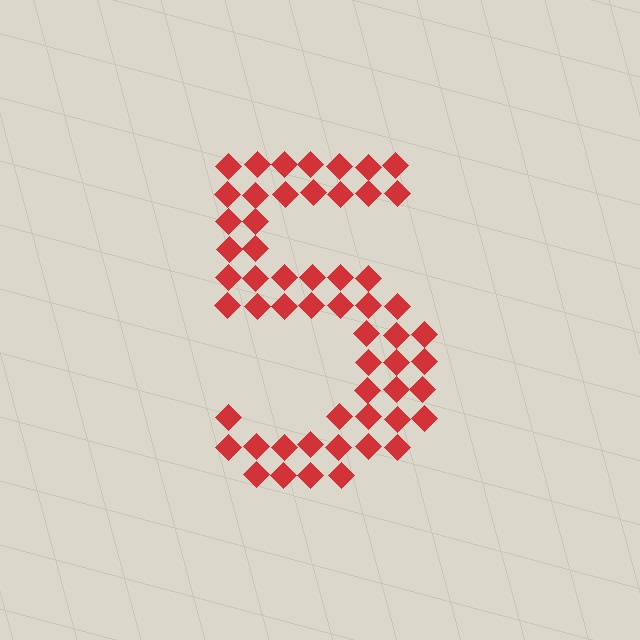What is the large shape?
The large shape is the digit 5.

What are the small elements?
The small elements are diamonds.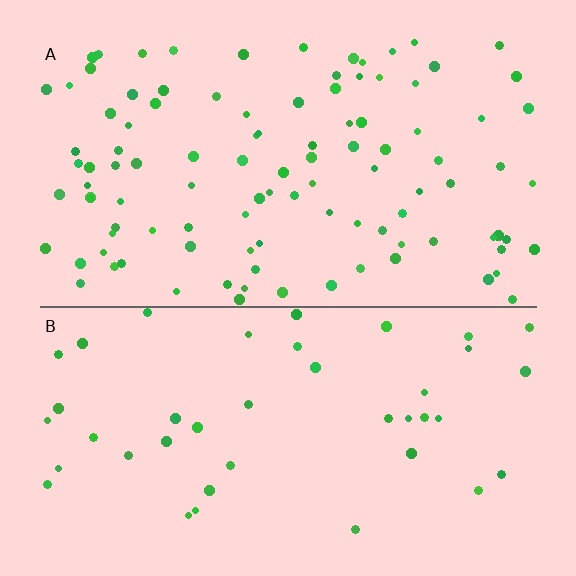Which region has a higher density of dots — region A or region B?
A (the top).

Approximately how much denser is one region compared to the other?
Approximately 2.5× — region A over region B.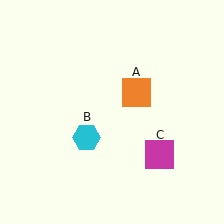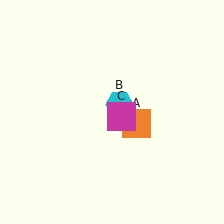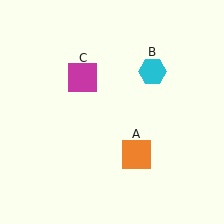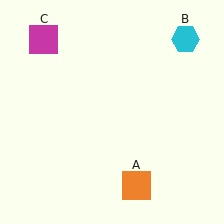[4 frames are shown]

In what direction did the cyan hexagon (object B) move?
The cyan hexagon (object B) moved up and to the right.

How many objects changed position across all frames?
3 objects changed position: orange square (object A), cyan hexagon (object B), magenta square (object C).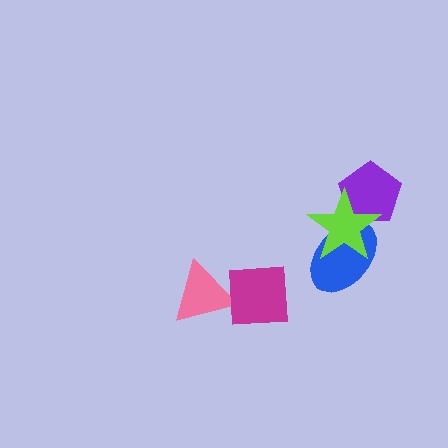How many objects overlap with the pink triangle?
1 object overlaps with the pink triangle.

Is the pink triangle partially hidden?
Yes, it is partially covered by another shape.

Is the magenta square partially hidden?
No, no other shape covers it.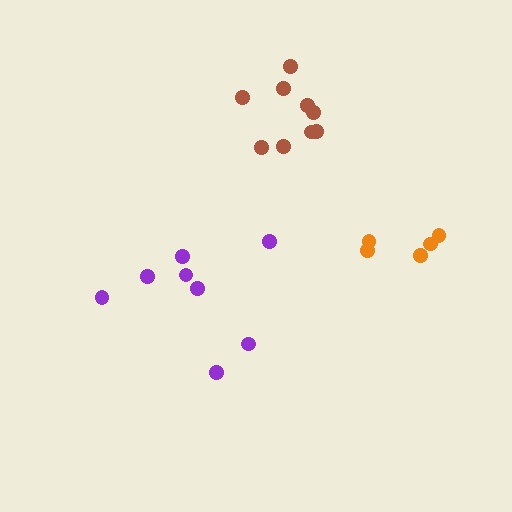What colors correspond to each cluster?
The clusters are colored: purple, brown, orange.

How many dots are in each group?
Group 1: 8 dots, Group 2: 9 dots, Group 3: 5 dots (22 total).